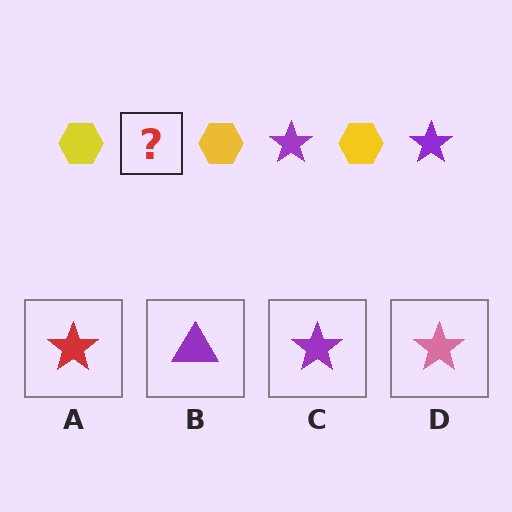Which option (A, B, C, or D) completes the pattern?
C.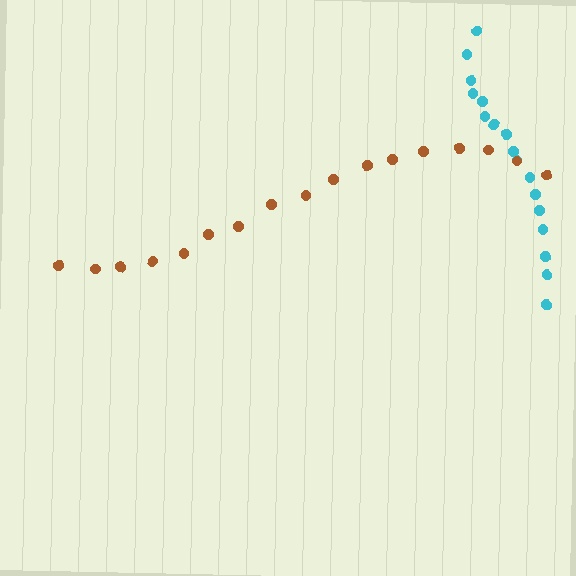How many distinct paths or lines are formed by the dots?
There are 2 distinct paths.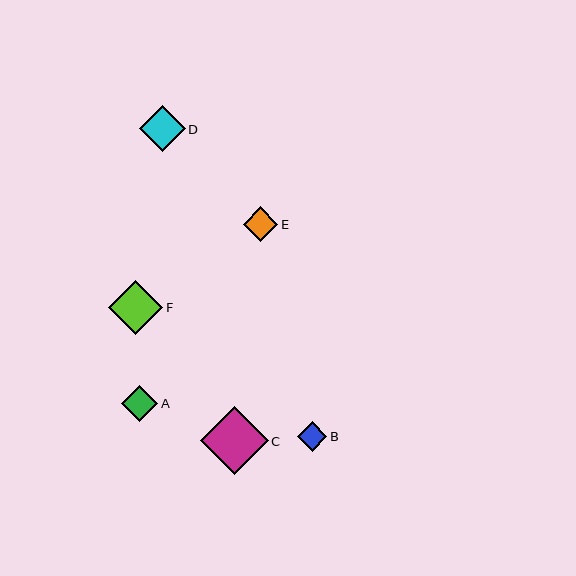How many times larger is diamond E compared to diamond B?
Diamond E is approximately 1.2 times the size of diamond B.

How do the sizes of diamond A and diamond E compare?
Diamond A and diamond E are approximately the same size.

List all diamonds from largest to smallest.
From largest to smallest: C, F, D, A, E, B.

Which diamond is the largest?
Diamond C is the largest with a size of approximately 68 pixels.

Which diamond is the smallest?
Diamond B is the smallest with a size of approximately 30 pixels.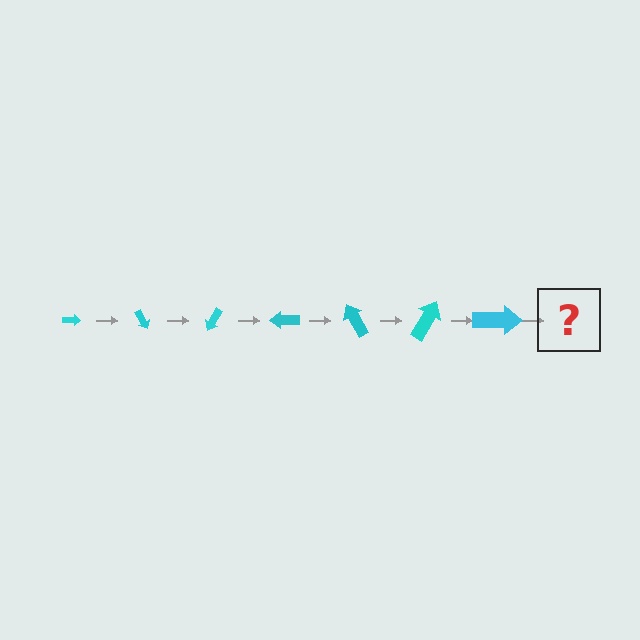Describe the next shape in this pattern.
It should be an arrow, larger than the previous one and rotated 420 degrees from the start.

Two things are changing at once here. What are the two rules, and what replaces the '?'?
The two rules are that the arrow grows larger each step and it rotates 60 degrees each step. The '?' should be an arrow, larger than the previous one and rotated 420 degrees from the start.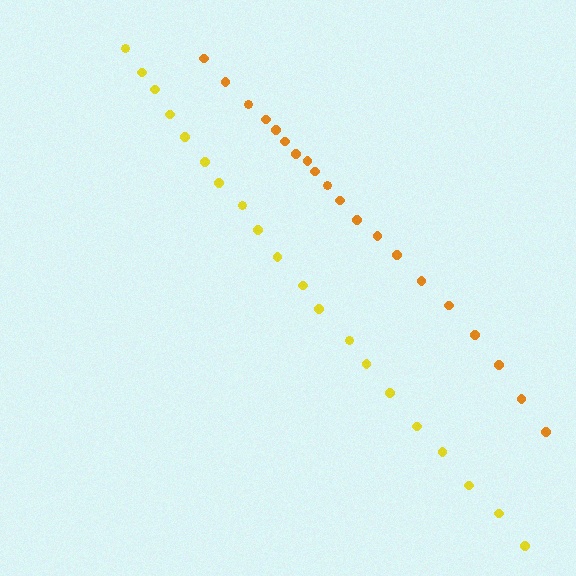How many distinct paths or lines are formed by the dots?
There are 2 distinct paths.